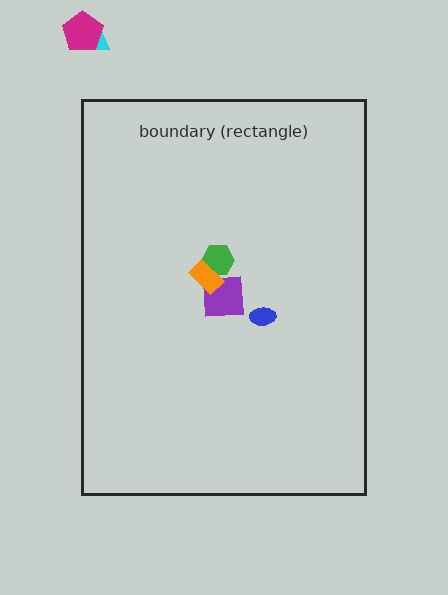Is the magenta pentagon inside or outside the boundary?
Outside.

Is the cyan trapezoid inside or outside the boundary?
Outside.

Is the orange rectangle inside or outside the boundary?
Inside.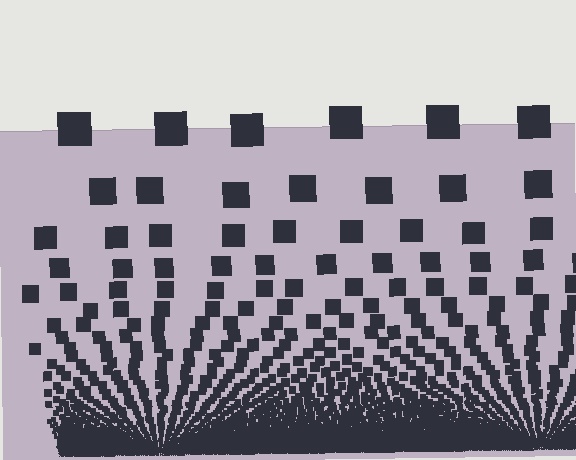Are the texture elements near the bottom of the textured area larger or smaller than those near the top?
Smaller. The gradient is inverted — elements near the bottom are smaller and denser.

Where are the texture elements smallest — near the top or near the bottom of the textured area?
Near the bottom.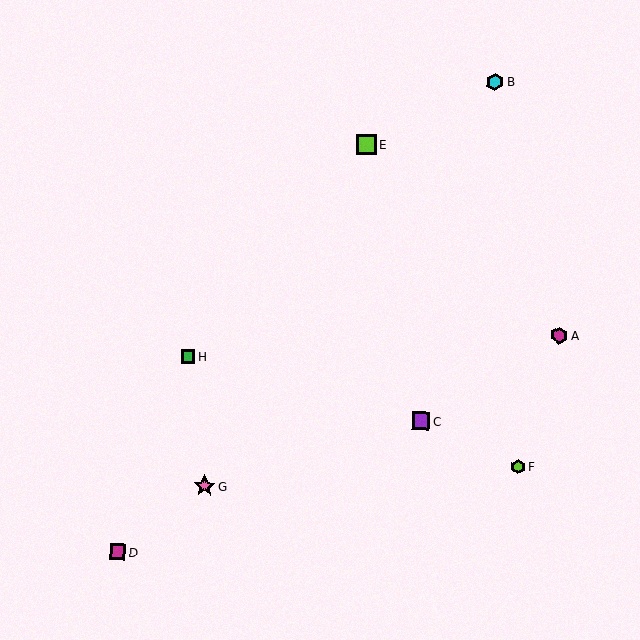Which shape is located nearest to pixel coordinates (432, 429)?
The purple square (labeled C) at (421, 421) is nearest to that location.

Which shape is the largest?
The pink star (labeled G) is the largest.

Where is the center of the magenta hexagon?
The center of the magenta hexagon is at (559, 335).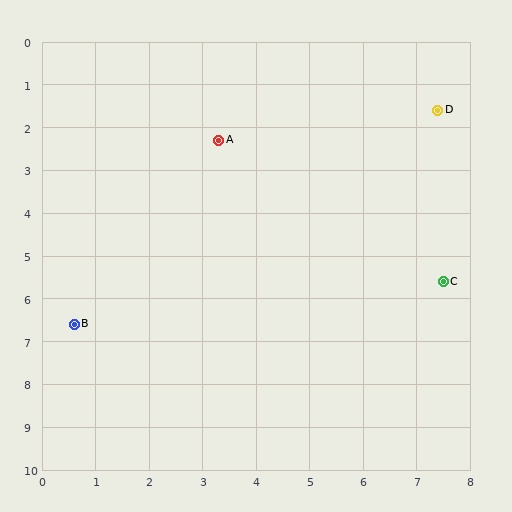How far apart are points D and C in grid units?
Points D and C are about 4.0 grid units apart.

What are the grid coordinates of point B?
Point B is at approximately (0.6, 6.6).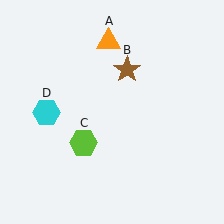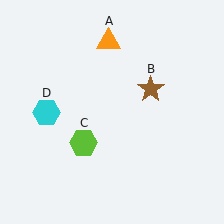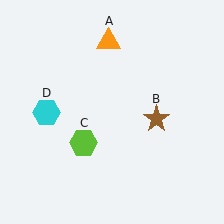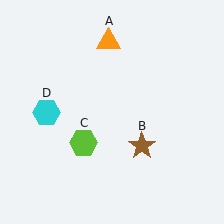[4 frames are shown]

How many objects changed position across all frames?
1 object changed position: brown star (object B).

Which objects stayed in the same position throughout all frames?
Orange triangle (object A) and lime hexagon (object C) and cyan hexagon (object D) remained stationary.